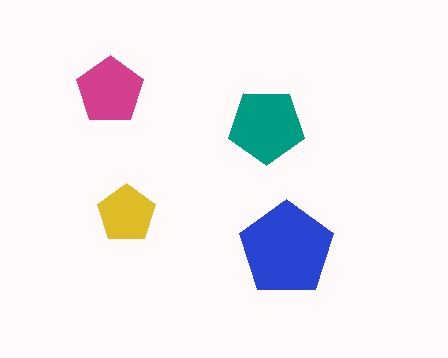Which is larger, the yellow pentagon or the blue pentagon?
The blue one.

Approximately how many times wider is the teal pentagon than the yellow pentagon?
About 1.5 times wider.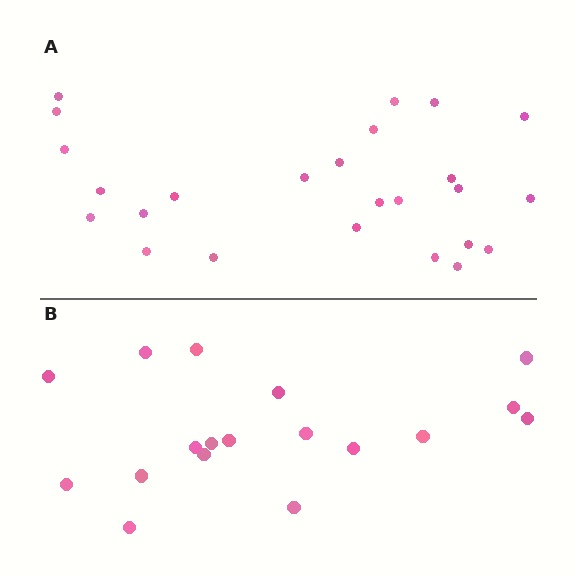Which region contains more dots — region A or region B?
Region A (the top region) has more dots.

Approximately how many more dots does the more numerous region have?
Region A has roughly 8 or so more dots than region B.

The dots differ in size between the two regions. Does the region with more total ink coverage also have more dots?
No. Region B has more total ink coverage because its dots are larger, but region A actually contains more individual dots. Total area can be misleading — the number of items is what matters here.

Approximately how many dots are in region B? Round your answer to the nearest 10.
About 20 dots. (The exact count is 18, which rounds to 20.)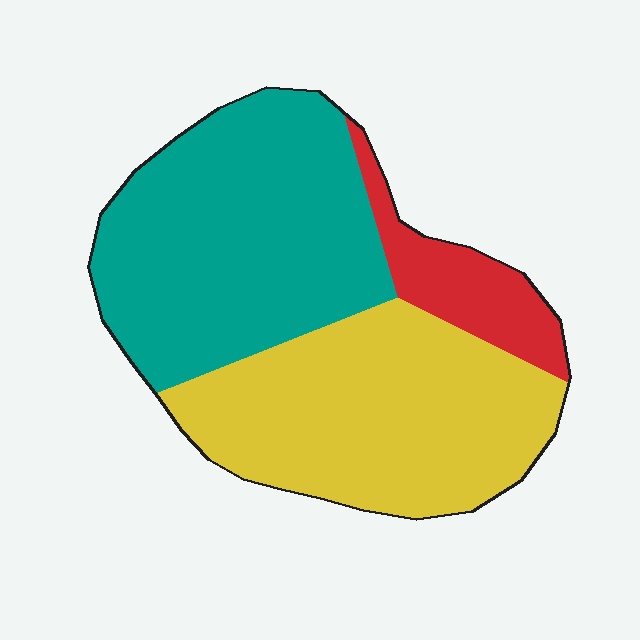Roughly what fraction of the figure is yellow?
Yellow covers around 40% of the figure.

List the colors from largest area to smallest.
From largest to smallest: teal, yellow, red.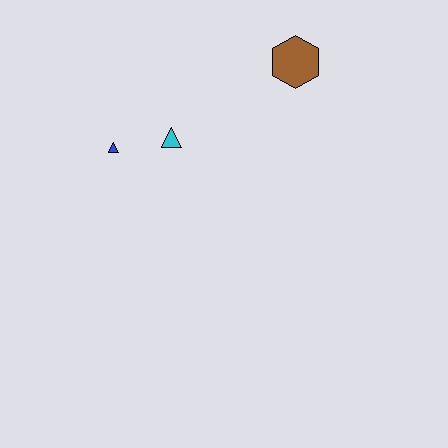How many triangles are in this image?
There are 2 triangles.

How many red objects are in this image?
There are no red objects.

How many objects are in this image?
There are 3 objects.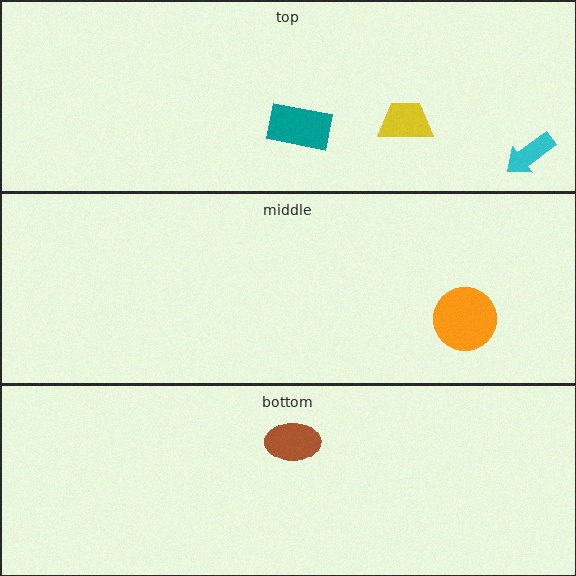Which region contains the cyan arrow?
The top region.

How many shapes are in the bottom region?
1.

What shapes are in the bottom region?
The brown ellipse.